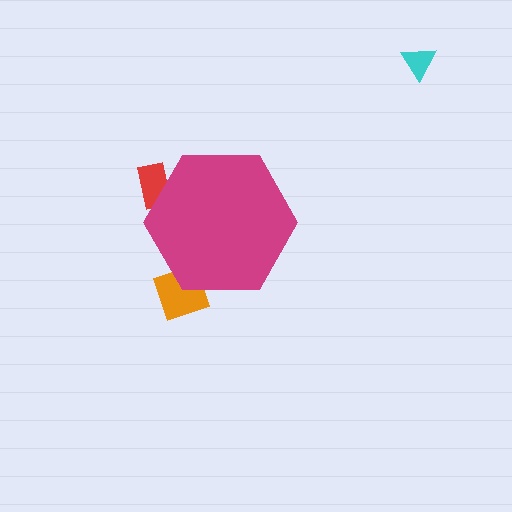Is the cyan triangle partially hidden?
No, the cyan triangle is fully visible.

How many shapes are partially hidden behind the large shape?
2 shapes are partially hidden.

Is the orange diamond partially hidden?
Yes, the orange diamond is partially hidden behind the magenta hexagon.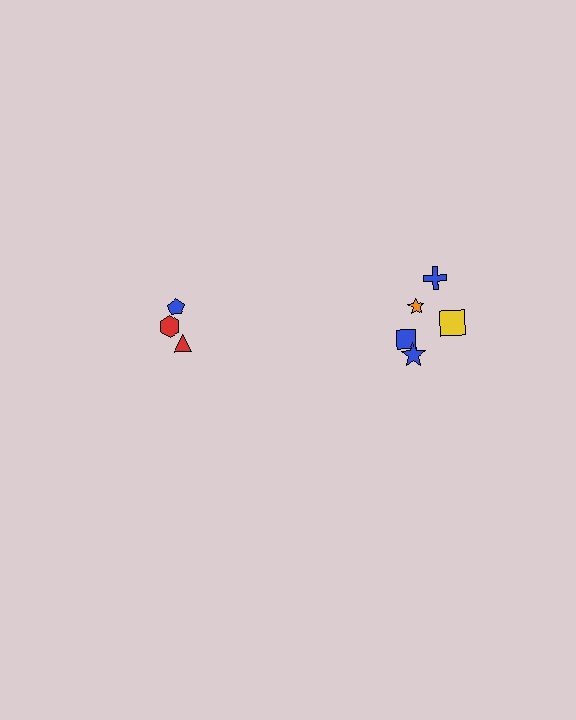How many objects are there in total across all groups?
There are 8 objects.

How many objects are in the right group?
There are 5 objects.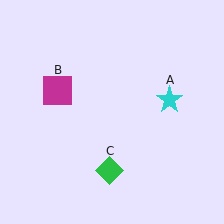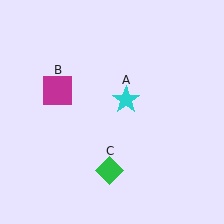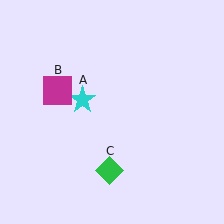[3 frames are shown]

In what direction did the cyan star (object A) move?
The cyan star (object A) moved left.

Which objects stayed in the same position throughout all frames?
Magenta square (object B) and green diamond (object C) remained stationary.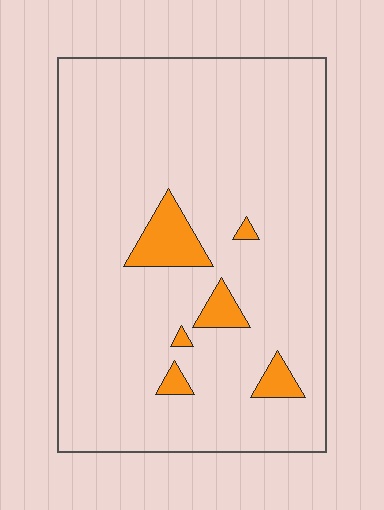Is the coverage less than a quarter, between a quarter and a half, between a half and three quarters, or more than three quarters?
Less than a quarter.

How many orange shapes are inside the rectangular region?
6.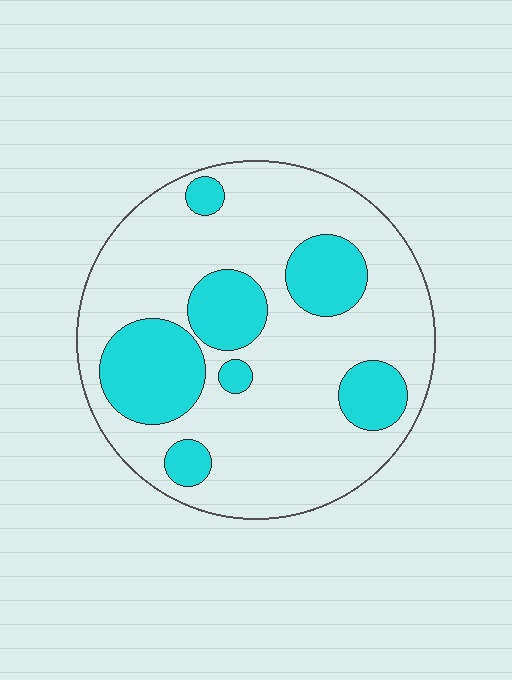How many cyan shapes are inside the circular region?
7.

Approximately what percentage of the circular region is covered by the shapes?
Approximately 25%.